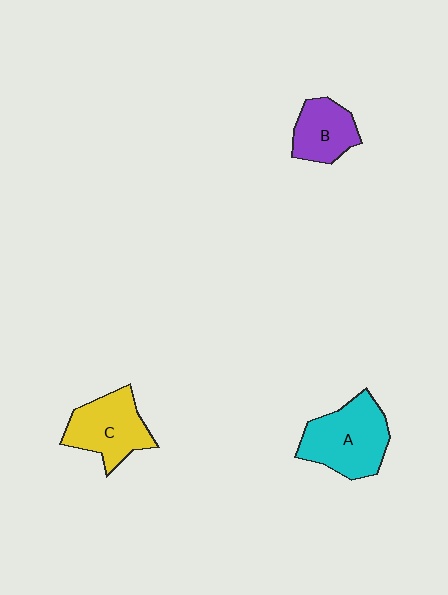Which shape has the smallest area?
Shape B (purple).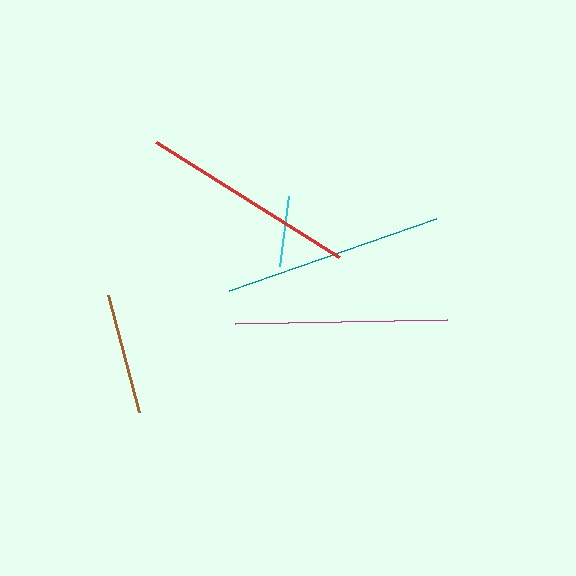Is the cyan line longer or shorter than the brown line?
The brown line is longer than the cyan line.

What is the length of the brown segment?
The brown segment is approximately 121 pixels long.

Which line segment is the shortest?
The cyan line is the shortest at approximately 70 pixels.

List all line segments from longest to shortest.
From longest to shortest: teal, red, magenta, brown, cyan.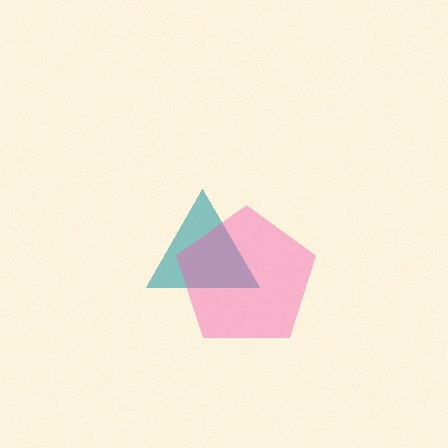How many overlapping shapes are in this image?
There are 2 overlapping shapes in the image.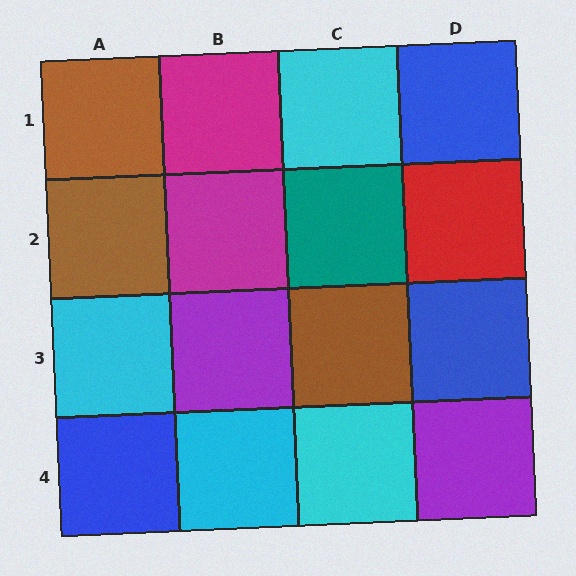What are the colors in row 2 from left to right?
Brown, magenta, teal, red.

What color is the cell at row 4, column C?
Cyan.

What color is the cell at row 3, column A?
Cyan.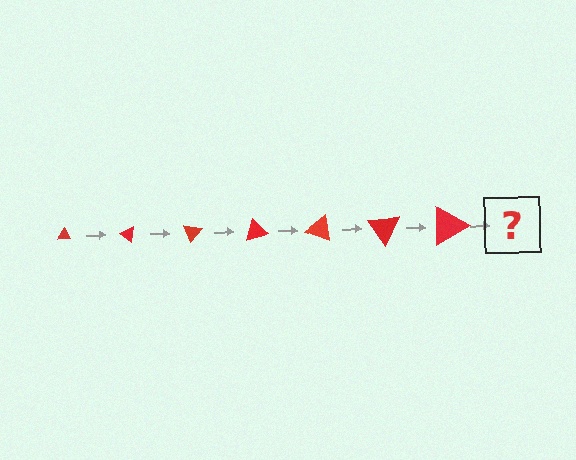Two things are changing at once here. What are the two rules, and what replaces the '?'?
The two rules are that the triangle grows larger each step and it rotates 35 degrees each step. The '?' should be a triangle, larger than the previous one and rotated 245 degrees from the start.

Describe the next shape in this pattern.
It should be a triangle, larger than the previous one and rotated 245 degrees from the start.